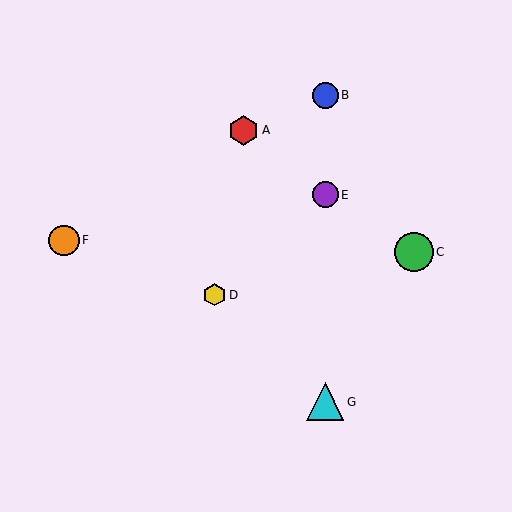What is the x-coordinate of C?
Object C is at x≈414.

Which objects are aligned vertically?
Objects B, E, G are aligned vertically.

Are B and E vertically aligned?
Yes, both are at x≈325.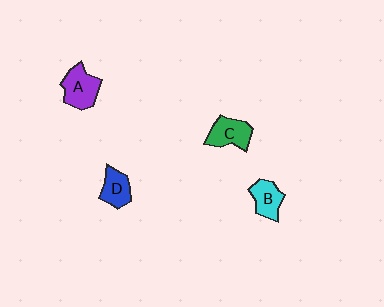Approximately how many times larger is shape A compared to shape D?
Approximately 1.4 times.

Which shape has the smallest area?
Shape D (blue).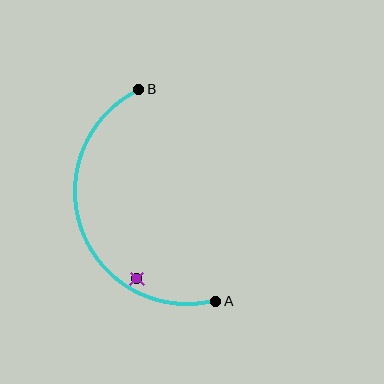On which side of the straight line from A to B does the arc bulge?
The arc bulges to the left of the straight line connecting A and B.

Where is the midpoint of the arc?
The arc midpoint is the point on the curve farthest from the straight line joining A and B. It sits to the left of that line.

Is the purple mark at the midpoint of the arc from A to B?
No — the purple mark does not lie on the arc at all. It sits slightly inside the curve.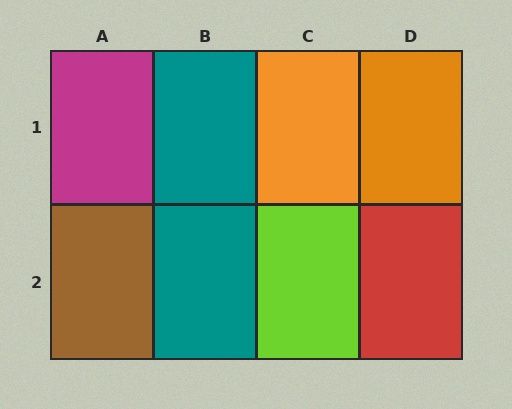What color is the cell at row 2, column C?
Lime.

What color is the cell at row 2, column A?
Brown.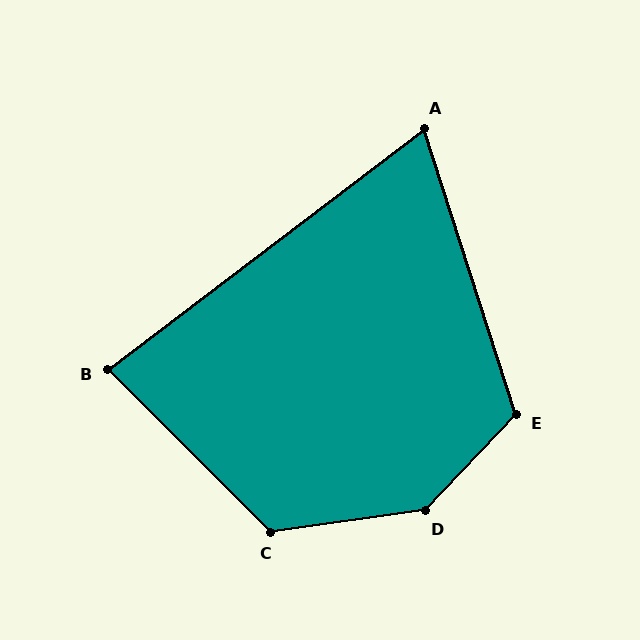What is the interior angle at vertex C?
Approximately 127 degrees (obtuse).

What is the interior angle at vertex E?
Approximately 119 degrees (obtuse).